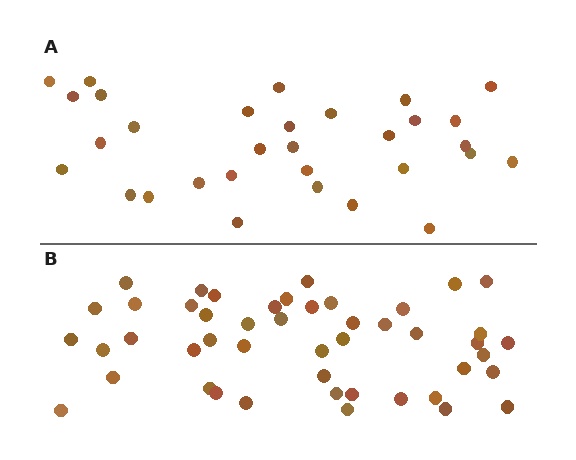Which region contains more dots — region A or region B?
Region B (the bottom region) has more dots.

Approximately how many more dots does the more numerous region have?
Region B has approximately 15 more dots than region A.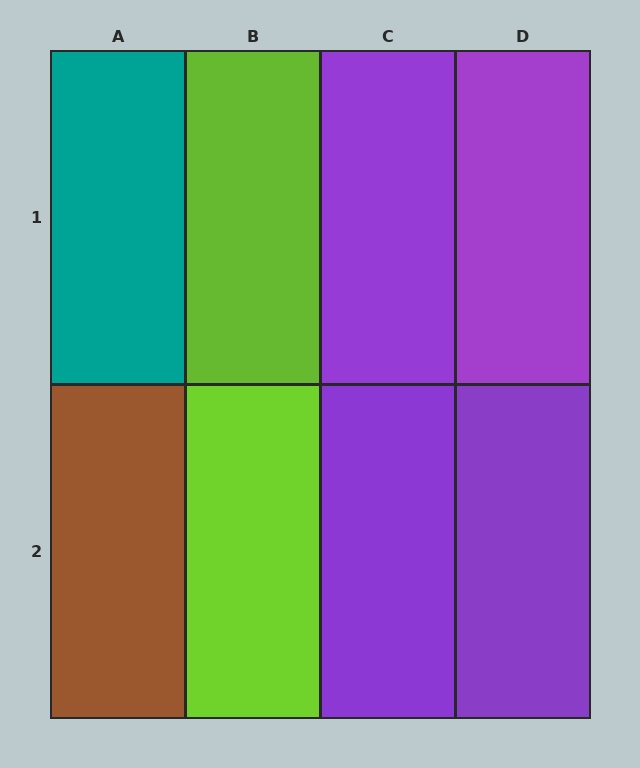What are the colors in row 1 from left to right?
Teal, lime, purple, purple.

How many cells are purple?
4 cells are purple.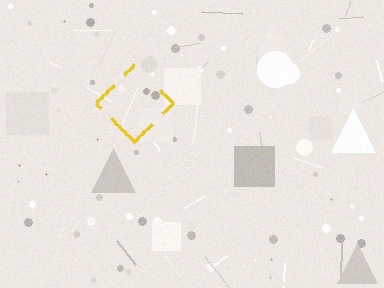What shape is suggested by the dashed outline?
The dashed outline suggests a diamond.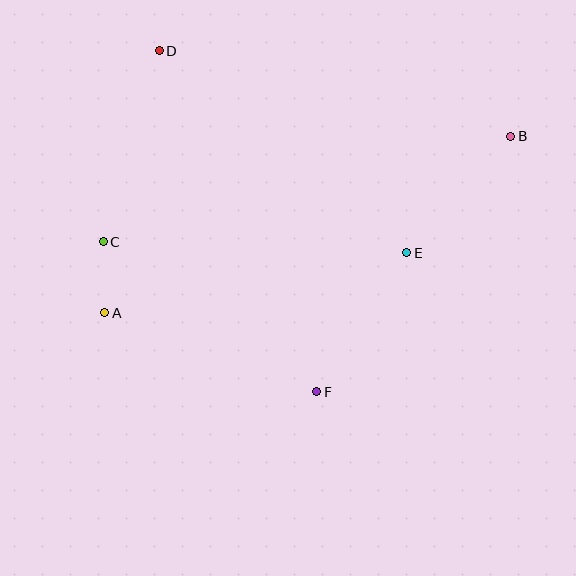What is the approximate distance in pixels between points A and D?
The distance between A and D is approximately 268 pixels.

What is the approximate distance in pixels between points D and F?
The distance between D and F is approximately 375 pixels.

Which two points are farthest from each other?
Points A and B are farthest from each other.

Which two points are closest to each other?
Points A and C are closest to each other.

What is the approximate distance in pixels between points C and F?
The distance between C and F is approximately 261 pixels.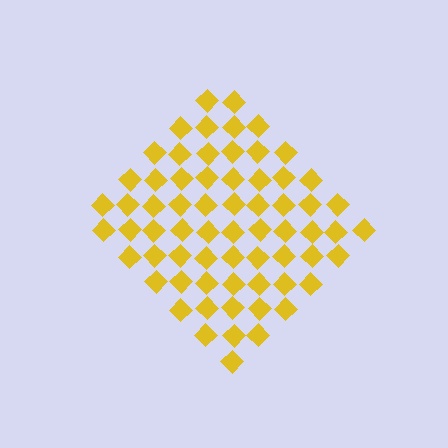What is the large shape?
The large shape is a diamond.